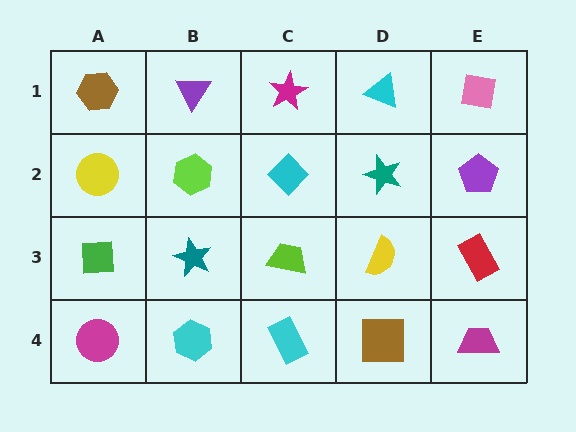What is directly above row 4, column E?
A red rectangle.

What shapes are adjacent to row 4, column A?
A green square (row 3, column A), a cyan hexagon (row 4, column B).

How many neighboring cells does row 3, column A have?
3.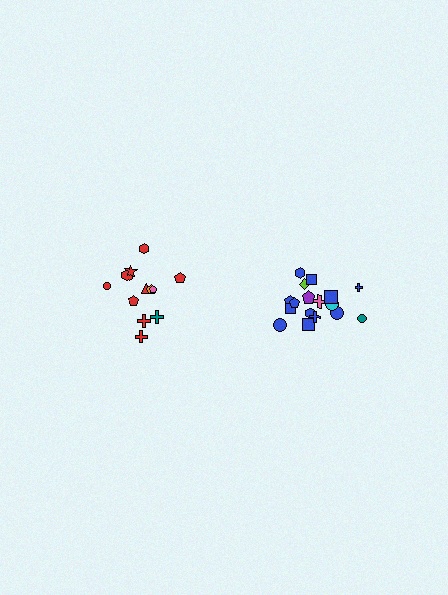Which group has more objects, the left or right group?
The right group.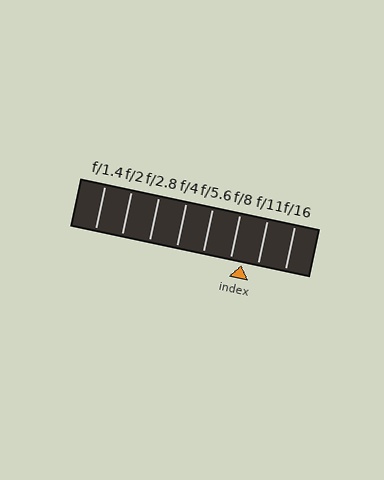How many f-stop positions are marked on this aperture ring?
There are 8 f-stop positions marked.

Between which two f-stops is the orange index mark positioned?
The index mark is between f/8 and f/11.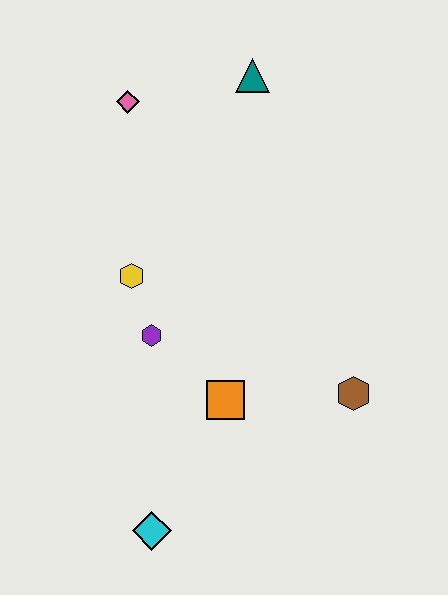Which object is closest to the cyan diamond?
The orange square is closest to the cyan diamond.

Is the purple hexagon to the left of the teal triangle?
Yes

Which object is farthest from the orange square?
The teal triangle is farthest from the orange square.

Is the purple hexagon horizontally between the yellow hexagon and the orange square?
Yes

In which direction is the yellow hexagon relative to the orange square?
The yellow hexagon is above the orange square.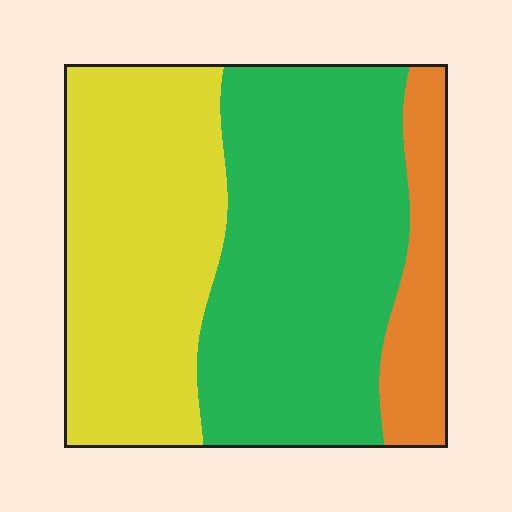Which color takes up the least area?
Orange, at roughly 15%.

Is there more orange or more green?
Green.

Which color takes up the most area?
Green, at roughly 50%.